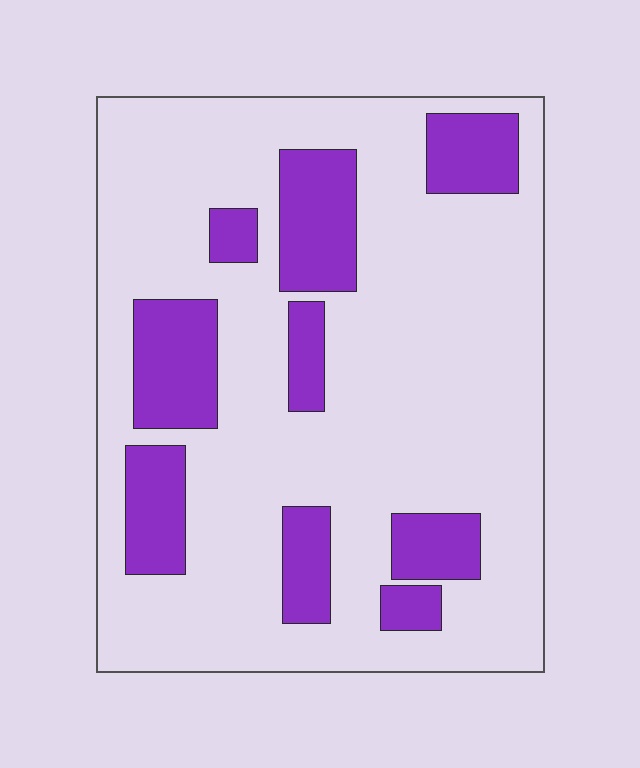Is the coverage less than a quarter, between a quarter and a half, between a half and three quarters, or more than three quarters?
Less than a quarter.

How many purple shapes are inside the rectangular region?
9.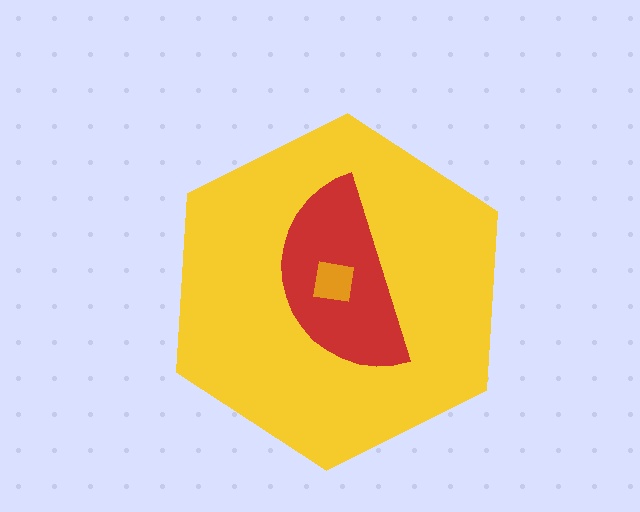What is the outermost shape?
The yellow hexagon.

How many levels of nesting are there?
3.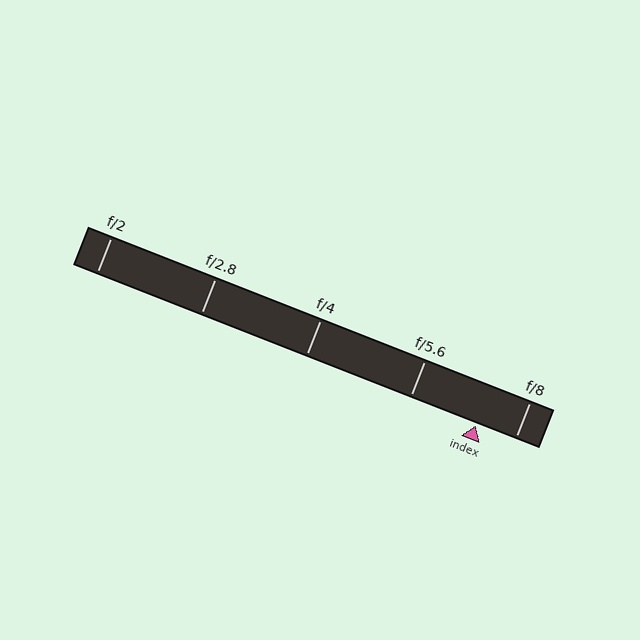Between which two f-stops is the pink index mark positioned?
The index mark is between f/5.6 and f/8.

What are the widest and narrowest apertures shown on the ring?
The widest aperture shown is f/2 and the narrowest is f/8.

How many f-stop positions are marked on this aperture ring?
There are 5 f-stop positions marked.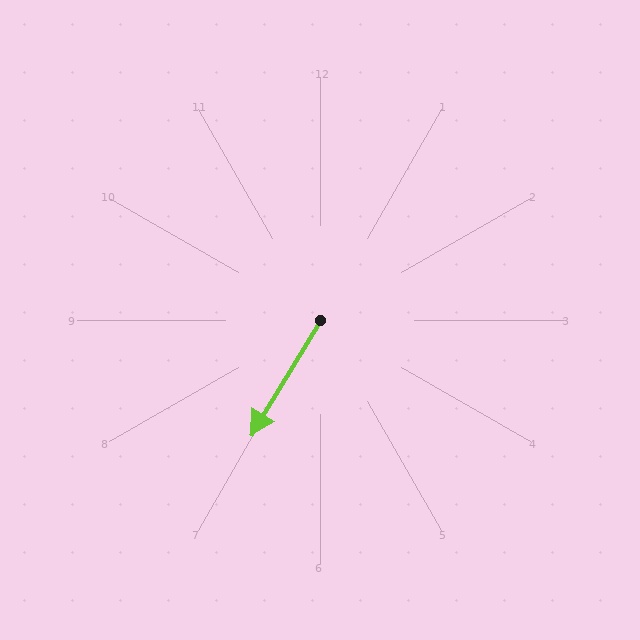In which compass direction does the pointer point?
Southwest.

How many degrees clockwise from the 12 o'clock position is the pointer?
Approximately 211 degrees.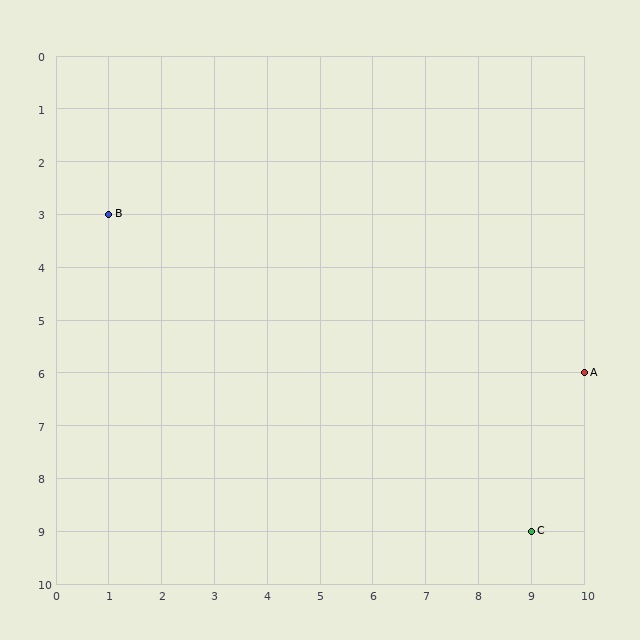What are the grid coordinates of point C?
Point C is at grid coordinates (9, 9).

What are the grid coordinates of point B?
Point B is at grid coordinates (1, 3).